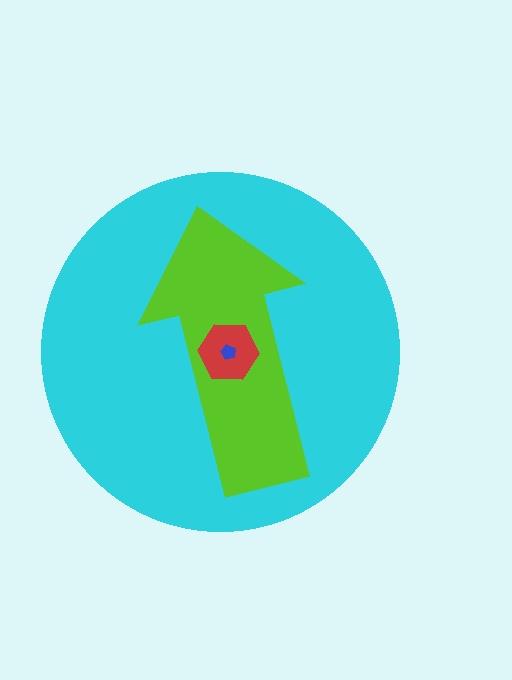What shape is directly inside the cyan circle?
The lime arrow.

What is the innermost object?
The blue pentagon.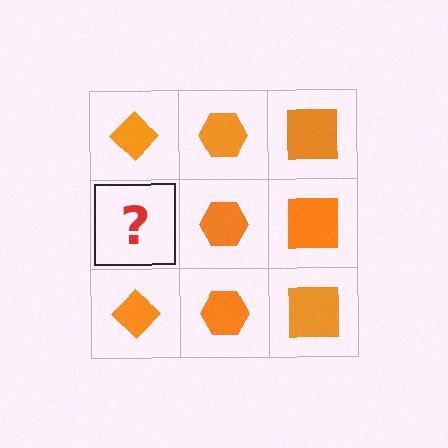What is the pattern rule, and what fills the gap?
The rule is that each column has a consistent shape. The gap should be filled with an orange diamond.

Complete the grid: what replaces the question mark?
The question mark should be replaced with an orange diamond.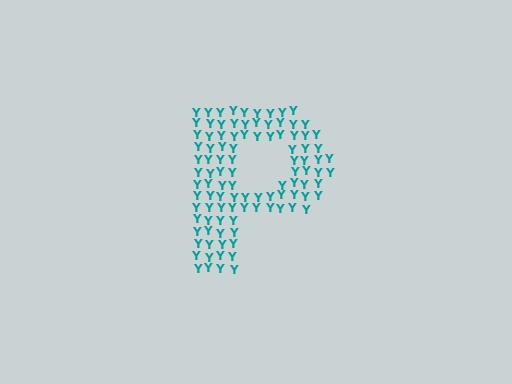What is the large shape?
The large shape is the letter P.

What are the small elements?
The small elements are letter Y's.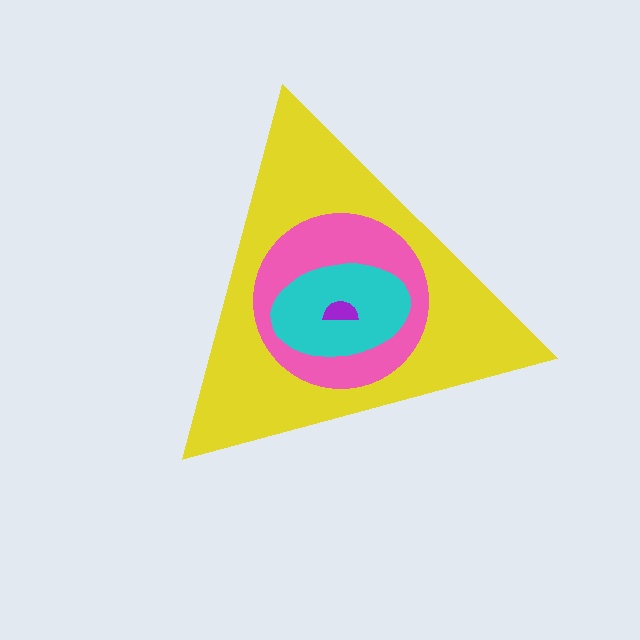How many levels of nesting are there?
4.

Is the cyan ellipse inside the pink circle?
Yes.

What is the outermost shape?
The yellow triangle.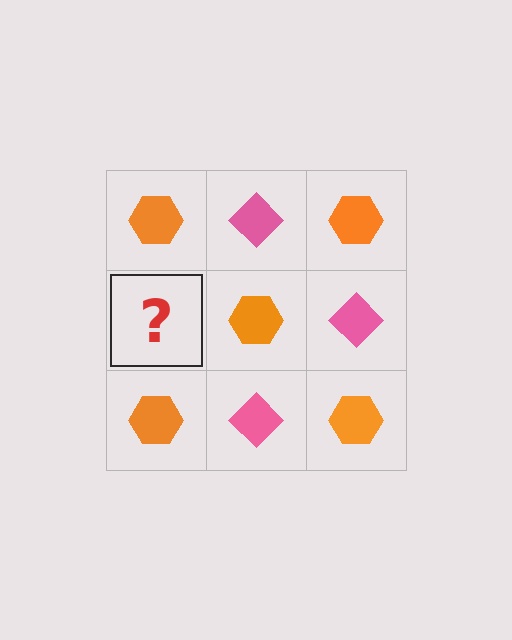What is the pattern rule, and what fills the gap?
The rule is that it alternates orange hexagon and pink diamond in a checkerboard pattern. The gap should be filled with a pink diamond.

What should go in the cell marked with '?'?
The missing cell should contain a pink diamond.